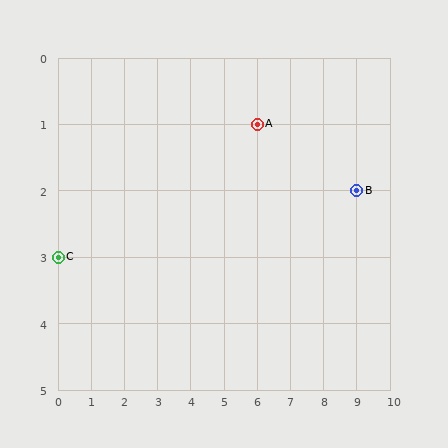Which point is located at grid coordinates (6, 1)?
Point A is at (6, 1).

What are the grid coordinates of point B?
Point B is at grid coordinates (9, 2).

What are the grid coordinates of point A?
Point A is at grid coordinates (6, 1).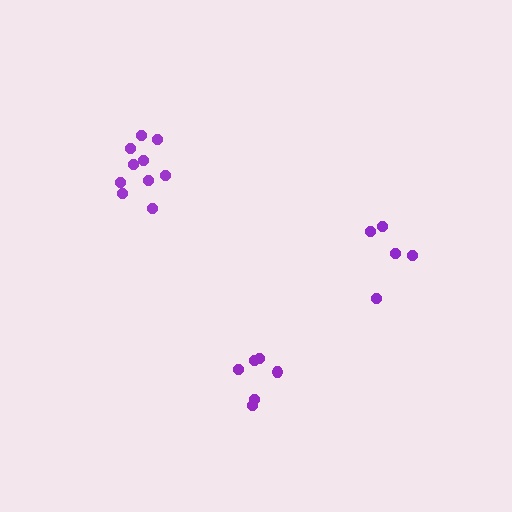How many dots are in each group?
Group 1: 5 dots, Group 2: 6 dots, Group 3: 10 dots (21 total).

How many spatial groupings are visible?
There are 3 spatial groupings.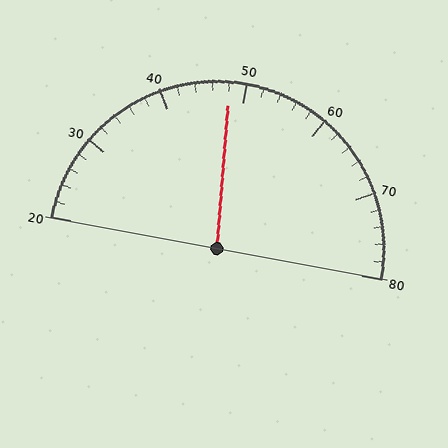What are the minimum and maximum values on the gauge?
The gauge ranges from 20 to 80.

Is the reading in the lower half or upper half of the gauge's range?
The reading is in the lower half of the range (20 to 80).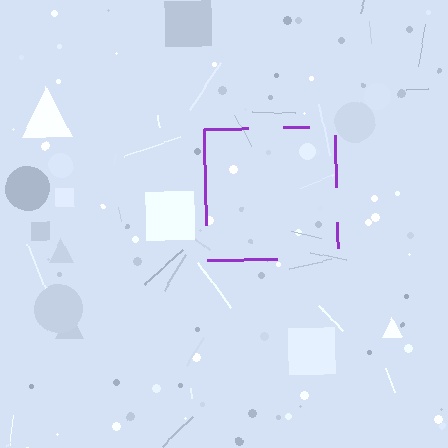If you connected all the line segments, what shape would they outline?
They would outline a square.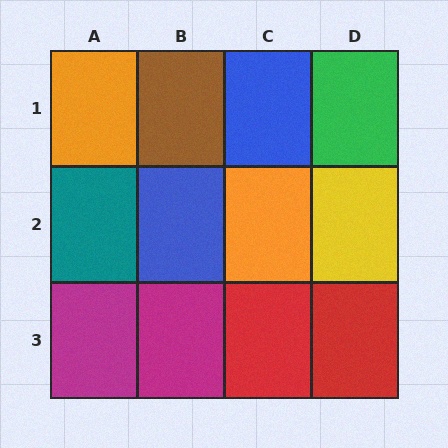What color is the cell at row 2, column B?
Blue.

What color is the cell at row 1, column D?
Green.